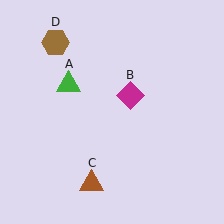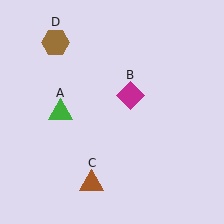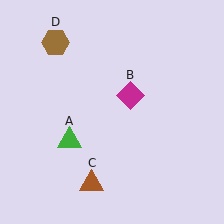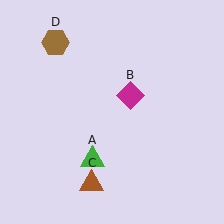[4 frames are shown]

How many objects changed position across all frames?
1 object changed position: green triangle (object A).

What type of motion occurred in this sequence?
The green triangle (object A) rotated counterclockwise around the center of the scene.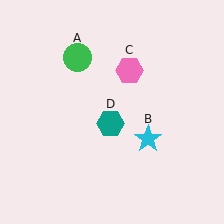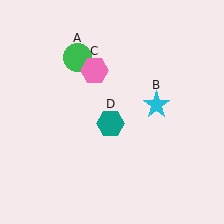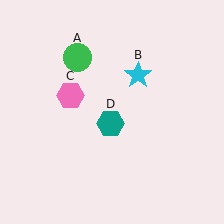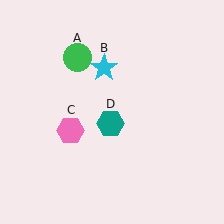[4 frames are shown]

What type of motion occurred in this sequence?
The cyan star (object B), pink hexagon (object C) rotated counterclockwise around the center of the scene.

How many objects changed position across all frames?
2 objects changed position: cyan star (object B), pink hexagon (object C).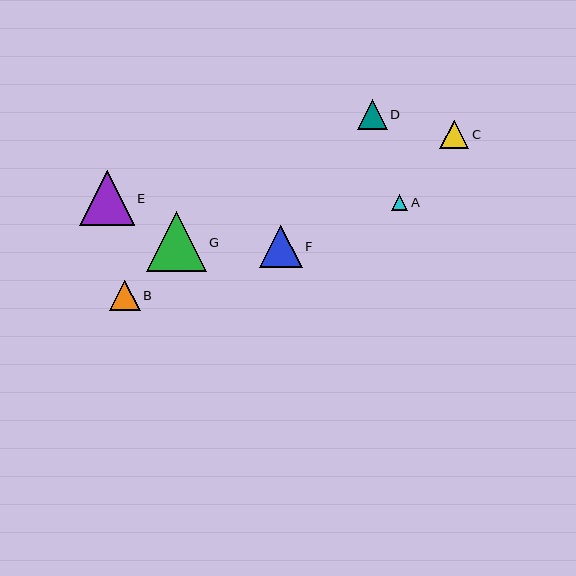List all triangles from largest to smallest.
From largest to smallest: G, E, F, B, D, C, A.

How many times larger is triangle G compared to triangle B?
Triangle G is approximately 1.9 times the size of triangle B.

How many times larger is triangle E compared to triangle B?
Triangle E is approximately 1.8 times the size of triangle B.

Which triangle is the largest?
Triangle G is the largest with a size of approximately 59 pixels.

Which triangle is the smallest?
Triangle A is the smallest with a size of approximately 16 pixels.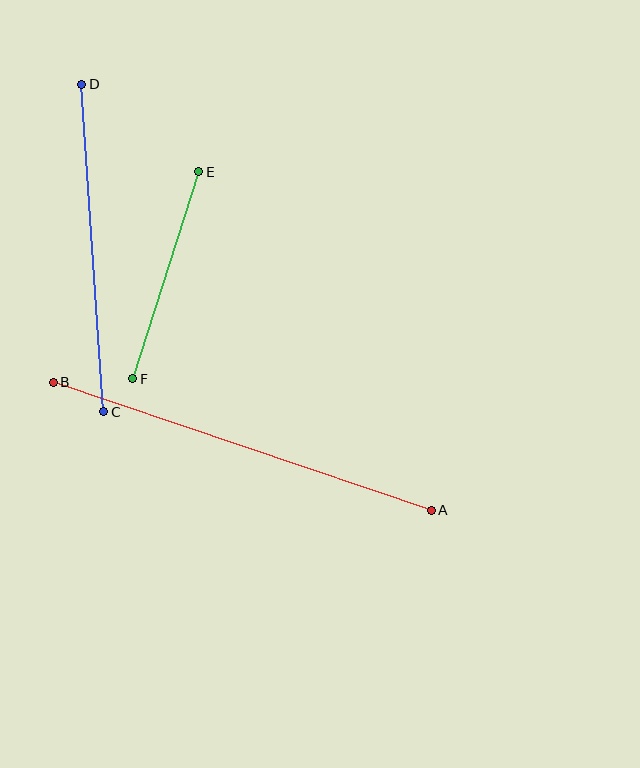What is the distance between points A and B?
The distance is approximately 399 pixels.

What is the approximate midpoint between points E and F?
The midpoint is at approximately (166, 275) pixels.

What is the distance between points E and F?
The distance is approximately 217 pixels.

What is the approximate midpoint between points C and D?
The midpoint is at approximately (93, 248) pixels.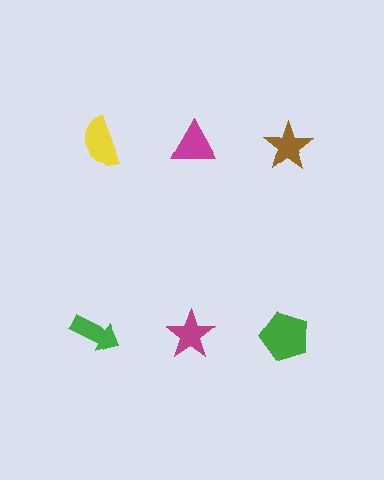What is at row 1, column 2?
A magenta triangle.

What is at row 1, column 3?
A brown star.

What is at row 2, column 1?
A green arrow.